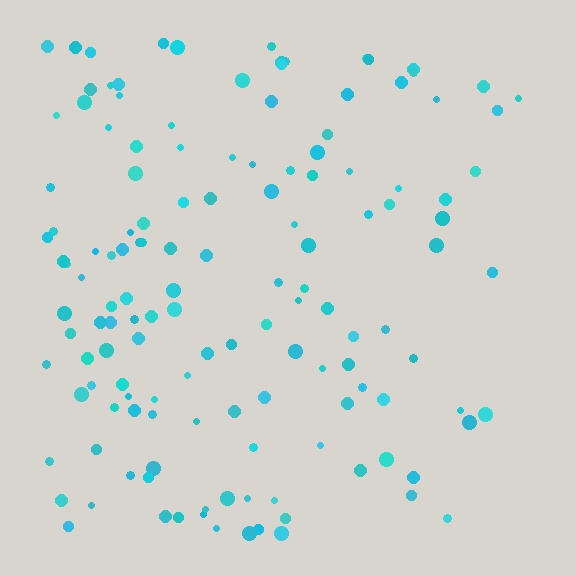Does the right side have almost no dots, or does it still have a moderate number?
Still a moderate number, just noticeably fewer than the left.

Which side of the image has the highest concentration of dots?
The left.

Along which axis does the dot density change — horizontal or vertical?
Horizontal.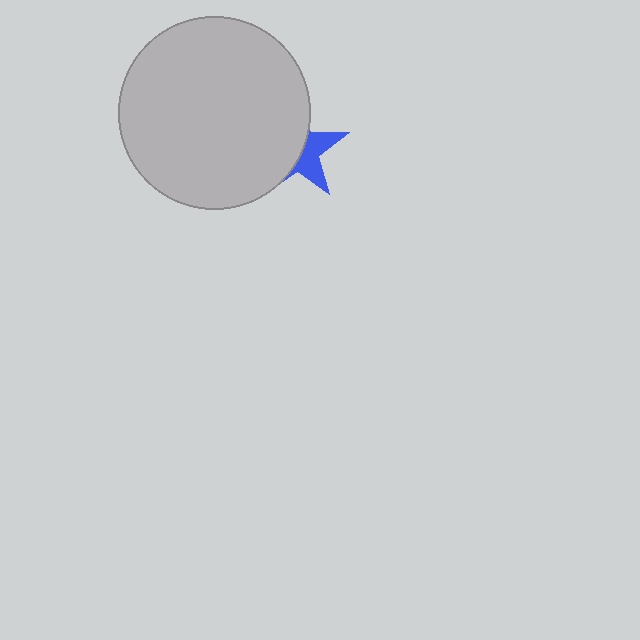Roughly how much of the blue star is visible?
A small part of it is visible (roughly 39%).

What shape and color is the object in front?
The object in front is a light gray circle.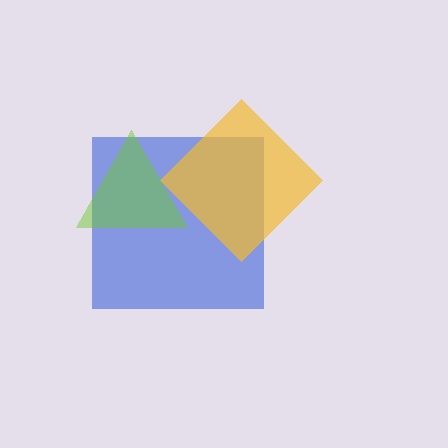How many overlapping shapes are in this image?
There are 3 overlapping shapes in the image.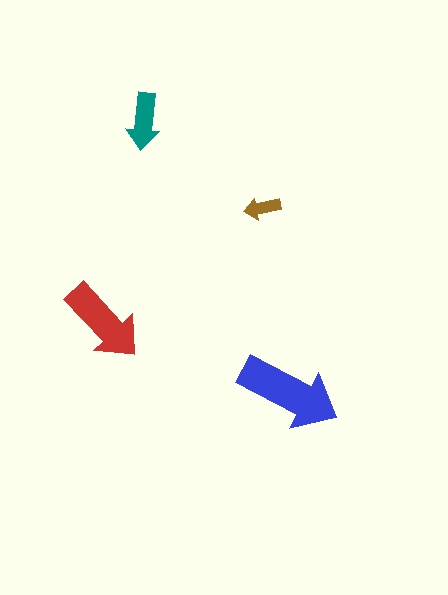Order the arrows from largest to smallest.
the blue one, the red one, the teal one, the brown one.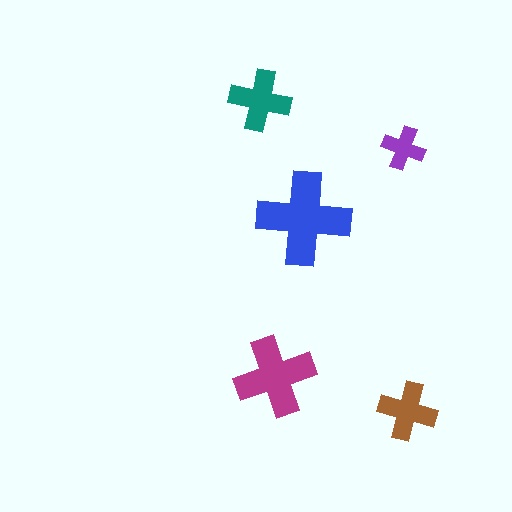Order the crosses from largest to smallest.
the blue one, the magenta one, the teal one, the brown one, the purple one.